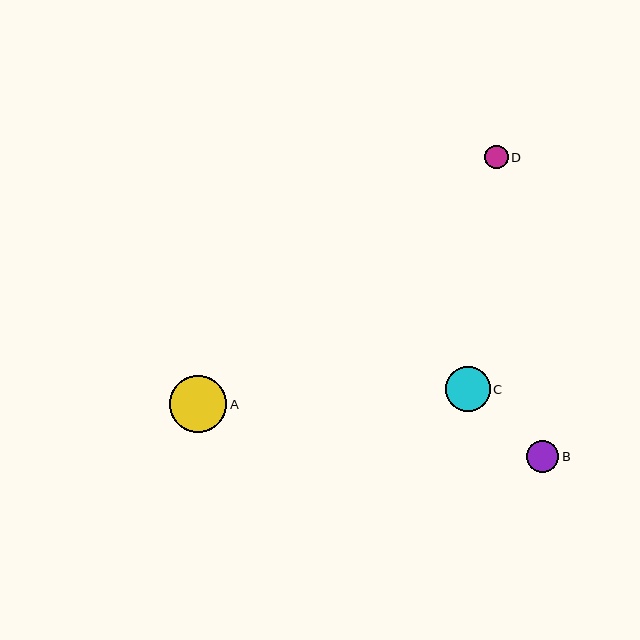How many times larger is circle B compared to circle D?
Circle B is approximately 1.4 times the size of circle D.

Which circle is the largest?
Circle A is the largest with a size of approximately 57 pixels.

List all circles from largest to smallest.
From largest to smallest: A, C, B, D.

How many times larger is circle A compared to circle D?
Circle A is approximately 2.5 times the size of circle D.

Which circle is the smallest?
Circle D is the smallest with a size of approximately 23 pixels.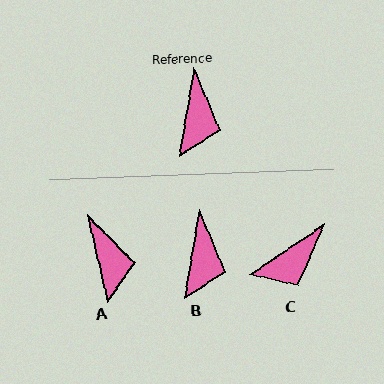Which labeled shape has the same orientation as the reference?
B.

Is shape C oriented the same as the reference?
No, it is off by about 46 degrees.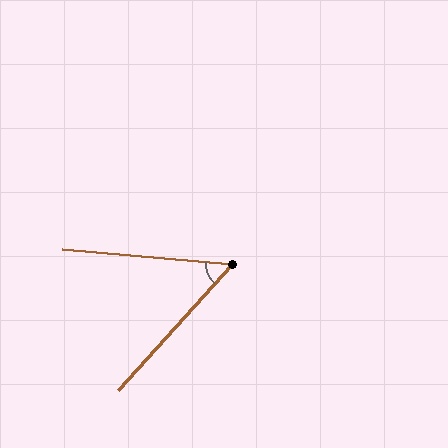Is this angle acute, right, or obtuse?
It is acute.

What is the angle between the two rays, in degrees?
Approximately 53 degrees.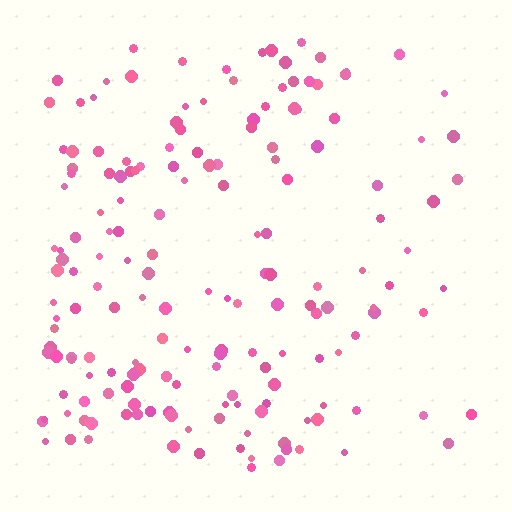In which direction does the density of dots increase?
From right to left, with the left side densest.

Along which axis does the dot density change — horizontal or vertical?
Horizontal.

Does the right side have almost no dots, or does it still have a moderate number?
Still a moderate number, just noticeably fewer than the left.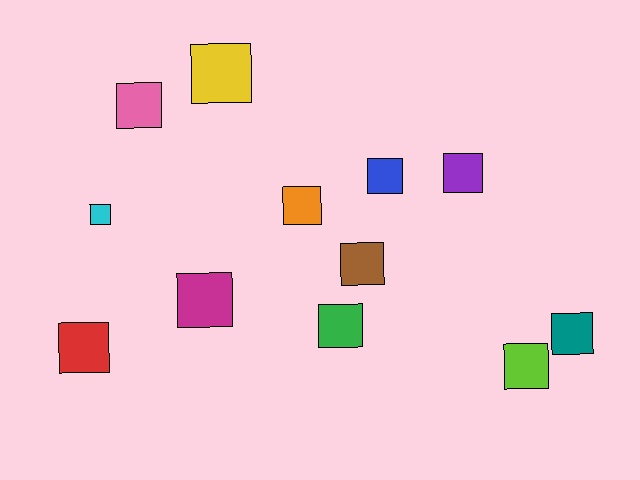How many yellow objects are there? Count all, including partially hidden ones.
There is 1 yellow object.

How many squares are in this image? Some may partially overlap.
There are 12 squares.